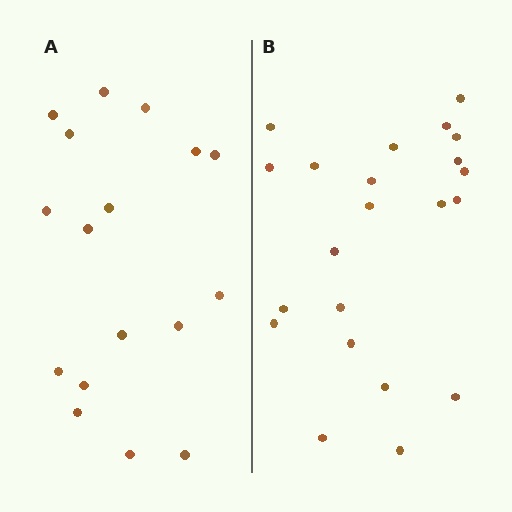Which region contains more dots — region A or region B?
Region B (the right region) has more dots.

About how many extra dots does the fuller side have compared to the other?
Region B has about 5 more dots than region A.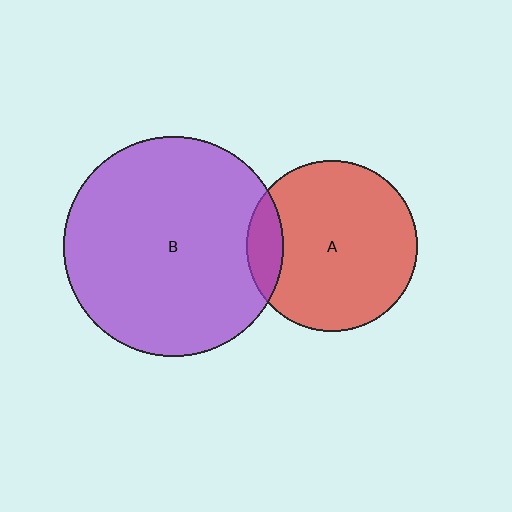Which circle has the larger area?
Circle B (purple).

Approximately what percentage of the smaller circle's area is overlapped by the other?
Approximately 10%.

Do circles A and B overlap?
Yes.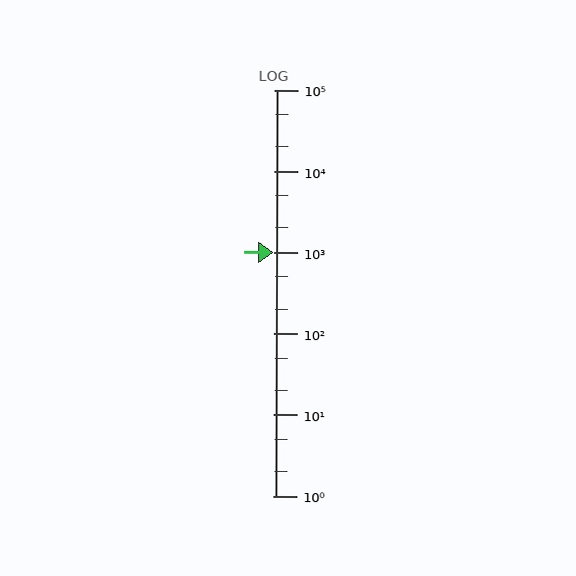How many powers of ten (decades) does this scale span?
The scale spans 5 decades, from 1 to 100000.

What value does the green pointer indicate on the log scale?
The pointer indicates approximately 1000.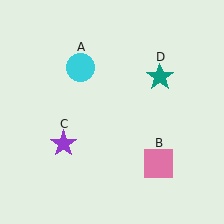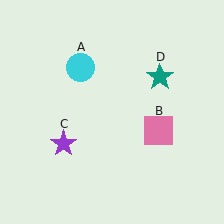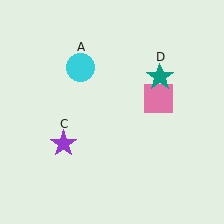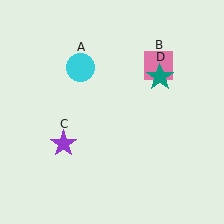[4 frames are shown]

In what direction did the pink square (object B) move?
The pink square (object B) moved up.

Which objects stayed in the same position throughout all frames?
Cyan circle (object A) and purple star (object C) and teal star (object D) remained stationary.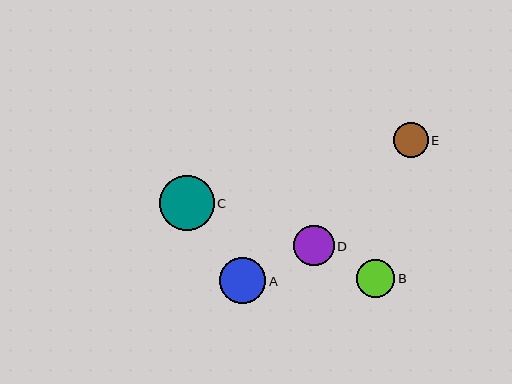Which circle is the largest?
Circle C is the largest with a size of approximately 55 pixels.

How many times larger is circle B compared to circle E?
Circle B is approximately 1.1 times the size of circle E.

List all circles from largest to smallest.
From largest to smallest: C, A, D, B, E.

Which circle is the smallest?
Circle E is the smallest with a size of approximately 35 pixels.